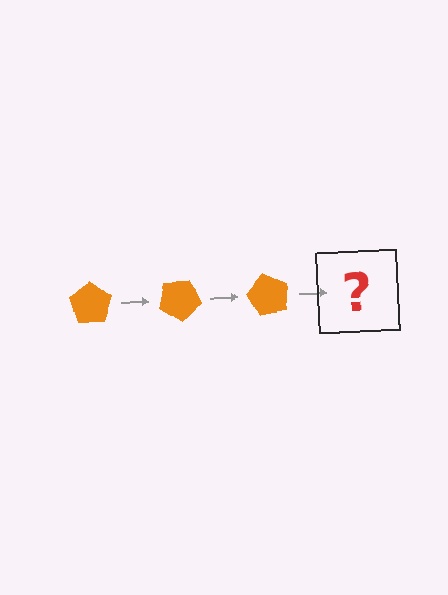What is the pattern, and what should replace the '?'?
The pattern is that the pentagon rotates 30 degrees each step. The '?' should be an orange pentagon rotated 90 degrees.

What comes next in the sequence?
The next element should be an orange pentagon rotated 90 degrees.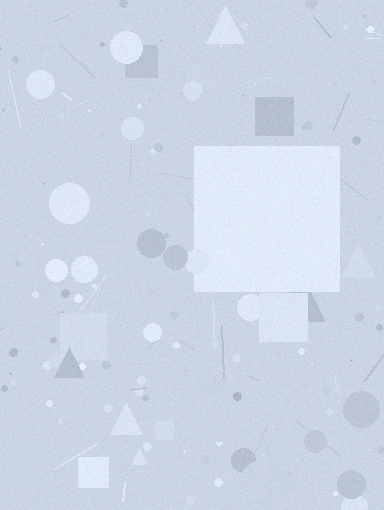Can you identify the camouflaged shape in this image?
The camouflaged shape is a square.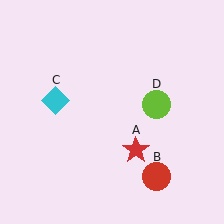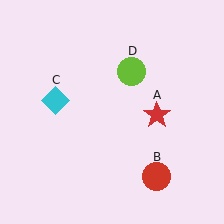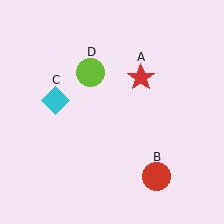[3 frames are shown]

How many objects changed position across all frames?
2 objects changed position: red star (object A), lime circle (object D).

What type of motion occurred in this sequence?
The red star (object A), lime circle (object D) rotated counterclockwise around the center of the scene.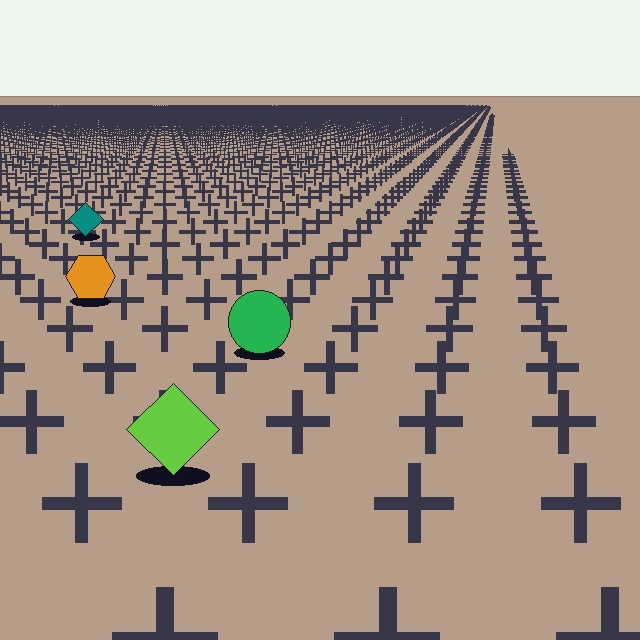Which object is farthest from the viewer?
The teal diamond is farthest from the viewer. It appears smaller and the ground texture around it is denser.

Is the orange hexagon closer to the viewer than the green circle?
No. The green circle is closer — you can tell from the texture gradient: the ground texture is coarser near it.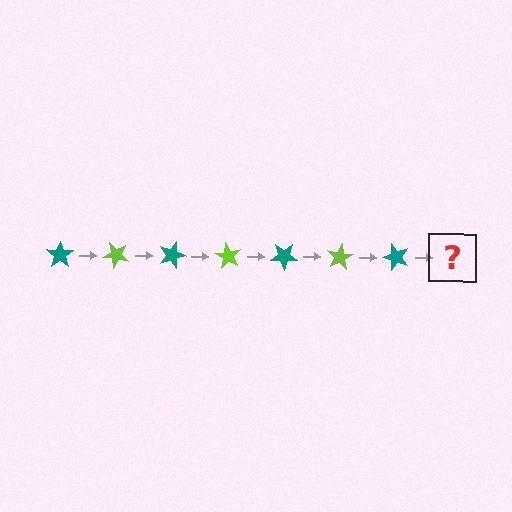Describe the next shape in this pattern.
It should be a lime star, rotated 315 degrees from the start.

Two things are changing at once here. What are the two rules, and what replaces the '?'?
The two rules are that it rotates 45 degrees each step and the color cycles through teal and lime. The '?' should be a lime star, rotated 315 degrees from the start.